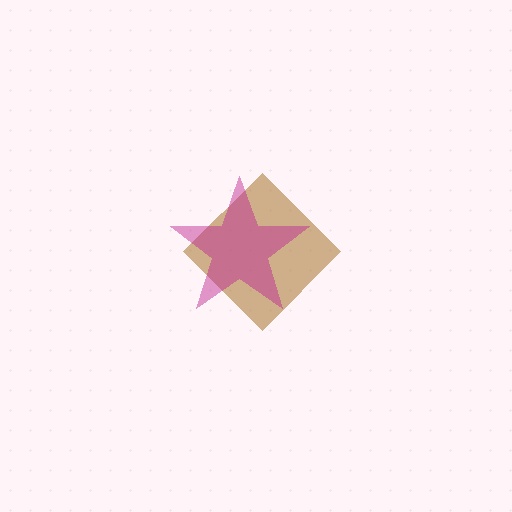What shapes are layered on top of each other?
The layered shapes are: a brown diamond, a magenta star.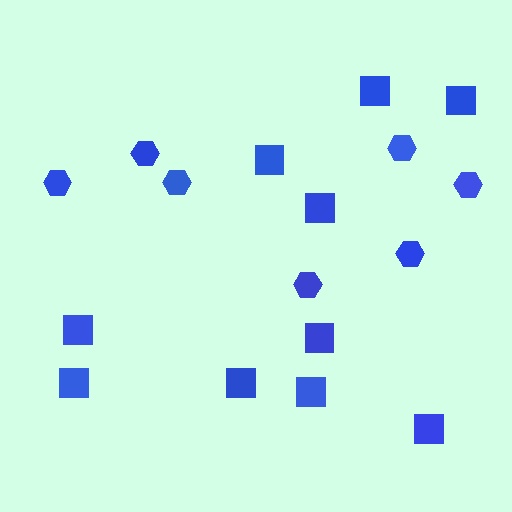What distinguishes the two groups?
There are 2 groups: one group of squares (10) and one group of hexagons (7).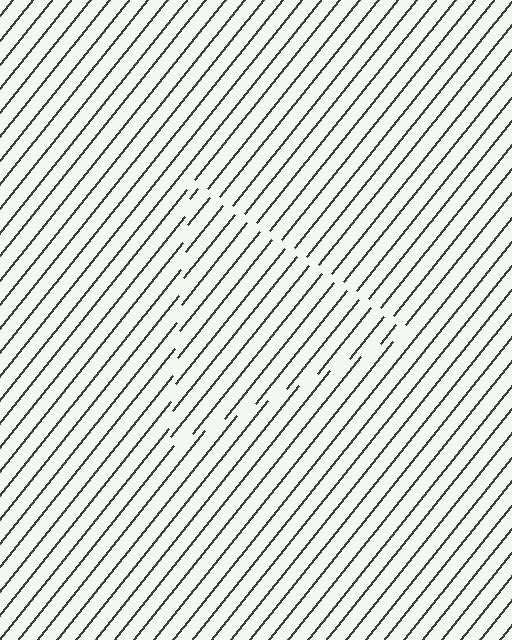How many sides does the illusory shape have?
3 sides — the line-ends trace a triangle.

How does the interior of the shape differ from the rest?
The interior of the shape contains the same grating, shifted by half a period — the contour is defined by the phase discontinuity where line-ends from the inner and outer gratings abut.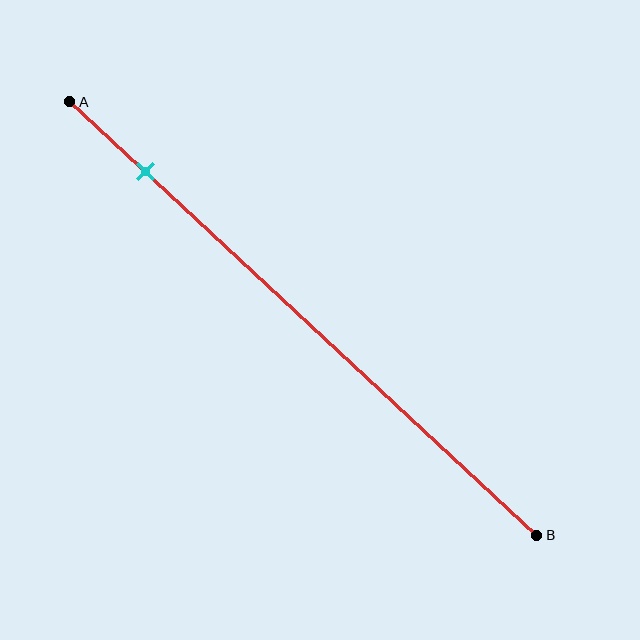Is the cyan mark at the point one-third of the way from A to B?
No, the mark is at about 15% from A, not at the 33% one-third point.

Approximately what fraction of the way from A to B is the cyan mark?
The cyan mark is approximately 15% of the way from A to B.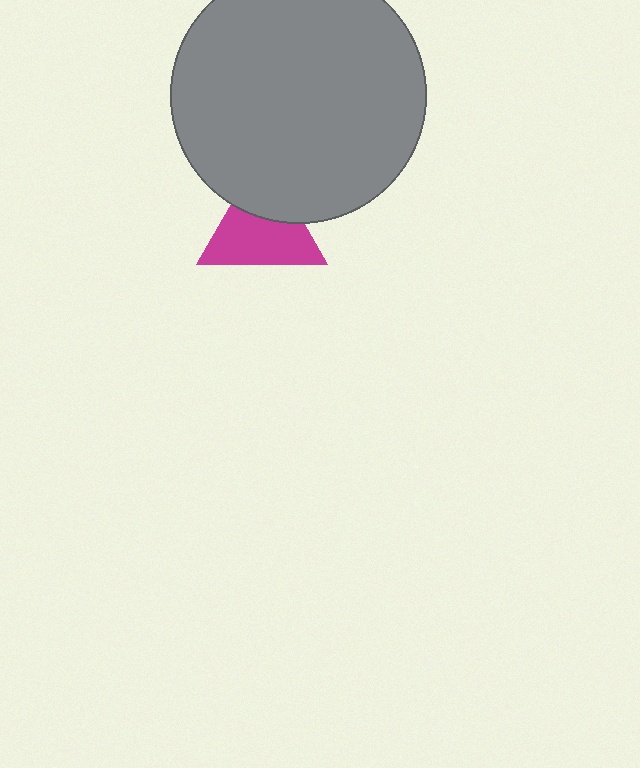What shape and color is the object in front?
The object in front is a gray circle.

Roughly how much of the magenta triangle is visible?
Most of it is visible (roughly 66%).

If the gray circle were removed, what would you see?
You would see the complete magenta triangle.